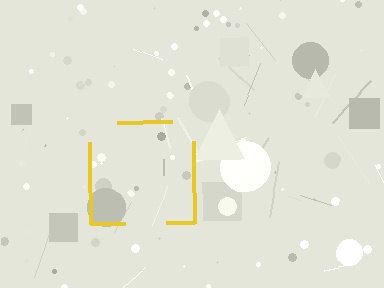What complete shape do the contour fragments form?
The contour fragments form a square.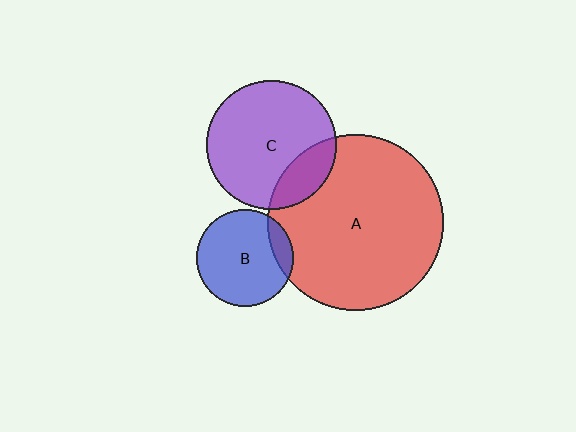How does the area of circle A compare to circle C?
Approximately 1.9 times.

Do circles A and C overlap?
Yes.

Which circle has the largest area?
Circle A (red).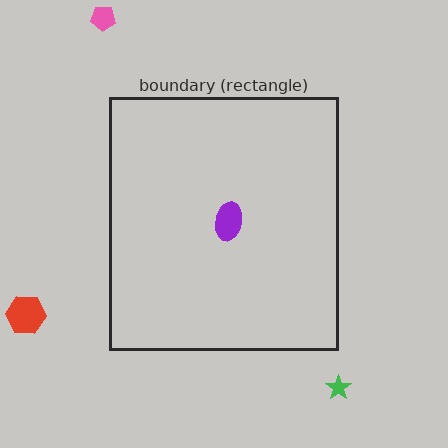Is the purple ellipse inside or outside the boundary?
Inside.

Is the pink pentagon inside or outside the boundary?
Outside.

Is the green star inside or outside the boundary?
Outside.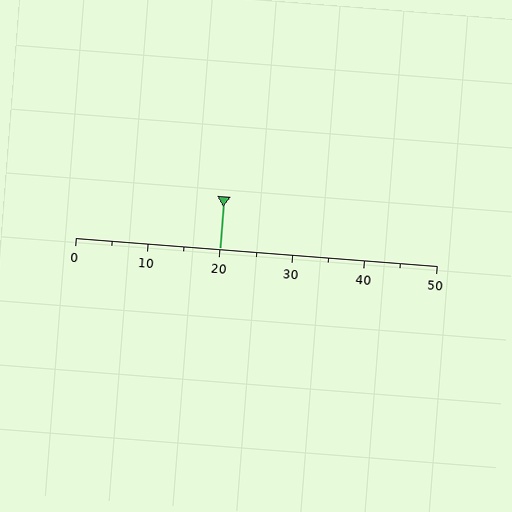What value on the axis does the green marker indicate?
The marker indicates approximately 20.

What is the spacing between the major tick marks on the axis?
The major ticks are spaced 10 apart.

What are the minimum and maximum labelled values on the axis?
The axis runs from 0 to 50.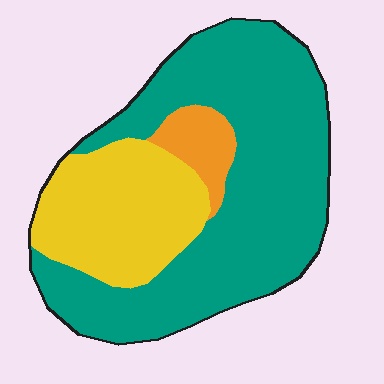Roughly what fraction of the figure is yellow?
Yellow takes up between a quarter and a half of the figure.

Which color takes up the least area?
Orange, at roughly 5%.